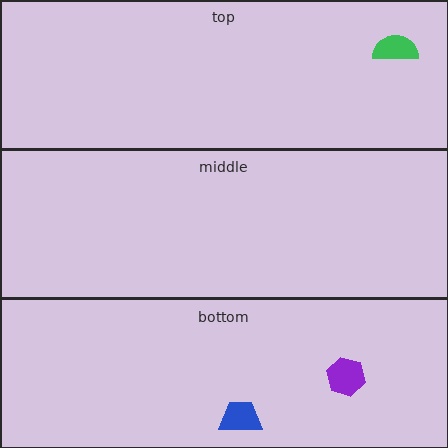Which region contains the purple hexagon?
The bottom region.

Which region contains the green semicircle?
The top region.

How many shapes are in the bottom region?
2.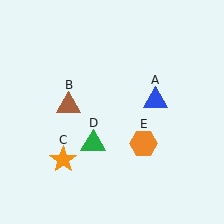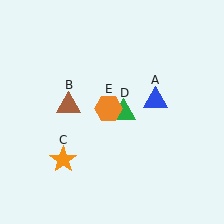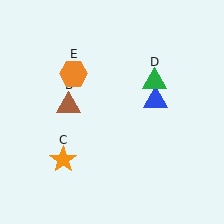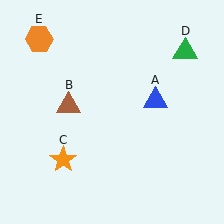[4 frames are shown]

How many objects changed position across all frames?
2 objects changed position: green triangle (object D), orange hexagon (object E).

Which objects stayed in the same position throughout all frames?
Blue triangle (object A) and brown triangle (object B) and orange star (object C) remained stationary.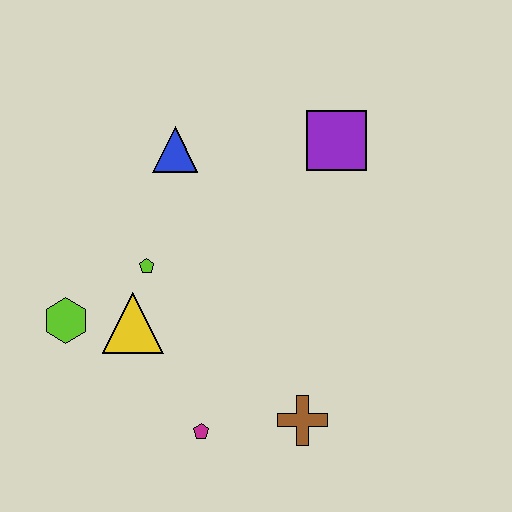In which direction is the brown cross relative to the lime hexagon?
The brown cross is to the right of the lime hexagon.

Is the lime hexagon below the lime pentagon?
Yes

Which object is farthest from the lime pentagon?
The purple square is farthest from the lime pentagon.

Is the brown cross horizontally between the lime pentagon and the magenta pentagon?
No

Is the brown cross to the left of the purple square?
Yes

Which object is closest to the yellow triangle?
The lime pentagon is closest to the yellow triangle.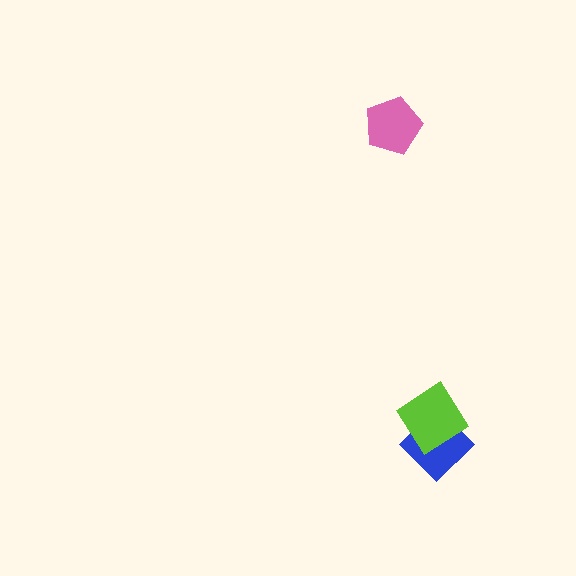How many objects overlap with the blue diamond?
1 object overlaps with the blue diamond.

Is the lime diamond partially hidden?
No, no other shape covers it.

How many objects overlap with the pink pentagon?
0 objects overlap with the pink pentagon.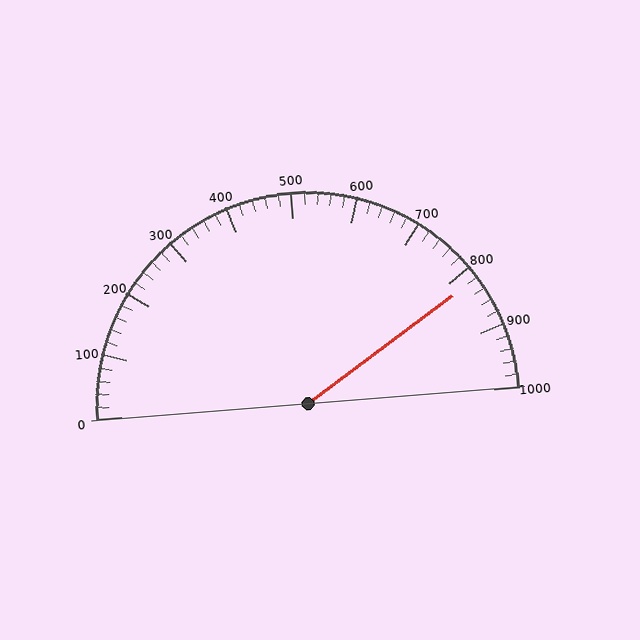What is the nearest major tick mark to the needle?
The nearest major tick mark is 800.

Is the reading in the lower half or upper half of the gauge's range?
The reading is in the upper half of the range (0 to 1000).